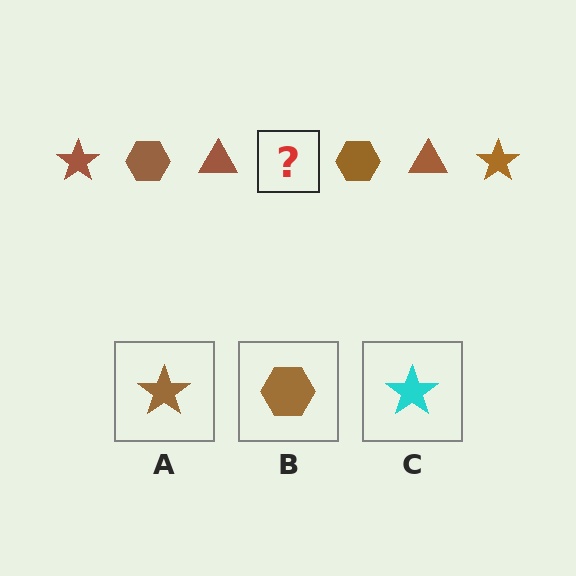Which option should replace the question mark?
Option A.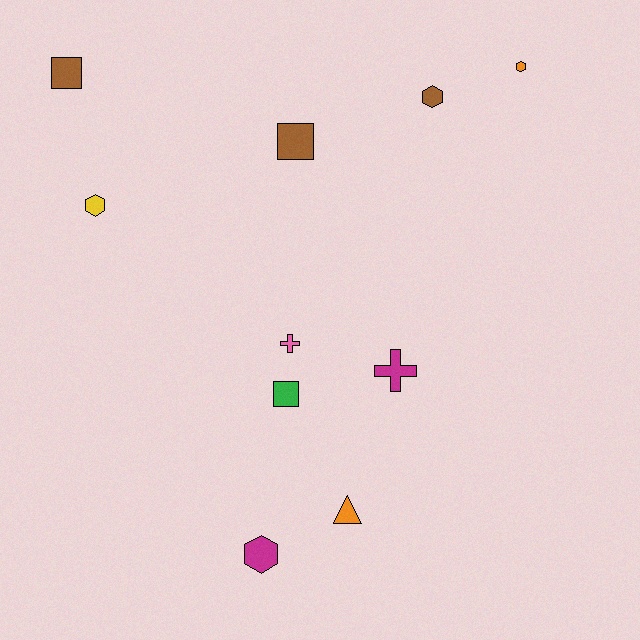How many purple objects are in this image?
There are no purple objects.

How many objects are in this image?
There are 10 objects.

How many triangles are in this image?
There is 1 triangle.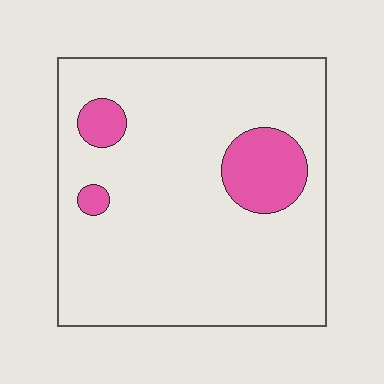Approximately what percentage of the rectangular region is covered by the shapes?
Approximately 10%.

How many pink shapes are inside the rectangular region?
3.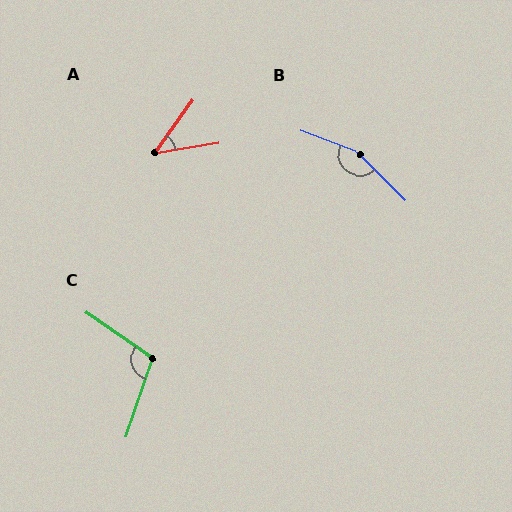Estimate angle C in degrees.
Approximately 106 degrees.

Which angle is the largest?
B, at approximately 155 degrees.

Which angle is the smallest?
A, at approximately 45 degrees.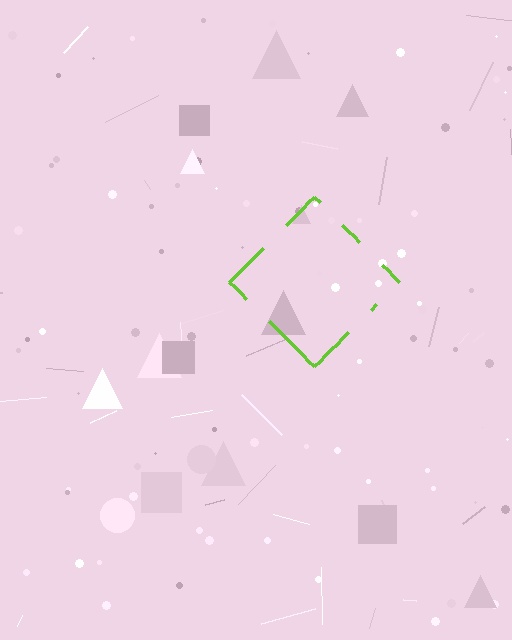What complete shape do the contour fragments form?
The contour fragments form a diamond.